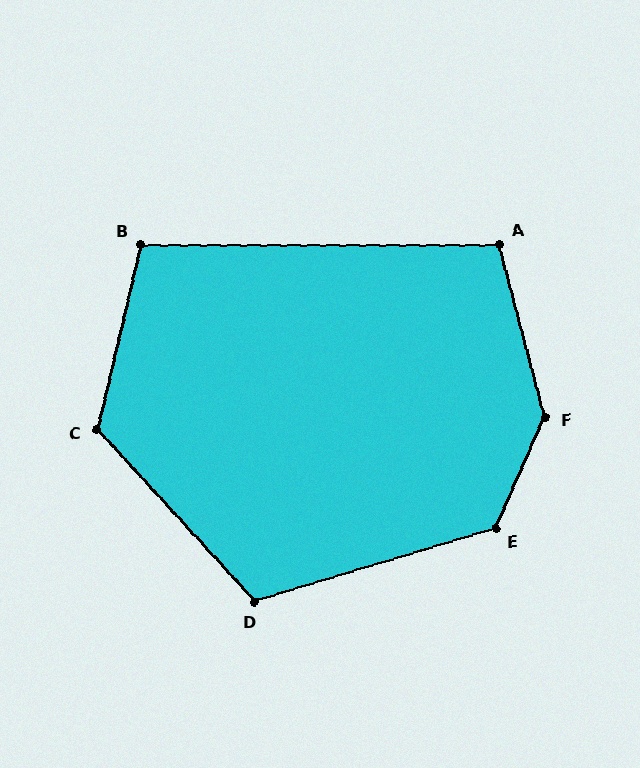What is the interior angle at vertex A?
Approximately 105 degrees (obtuse).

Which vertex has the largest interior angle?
F, at approximately 141 degrees.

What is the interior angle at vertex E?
Approximately 131 degrees (obtuse).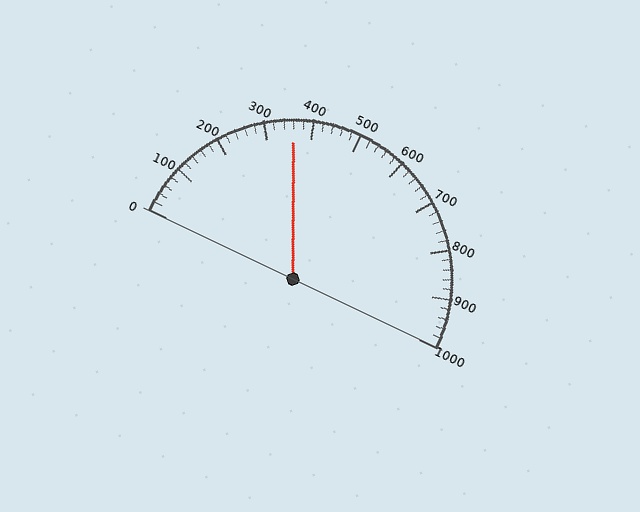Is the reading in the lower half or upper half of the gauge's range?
The reading is in the lower half of the range (0 to 1000).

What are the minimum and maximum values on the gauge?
The gauge ranges from 0 to 1000.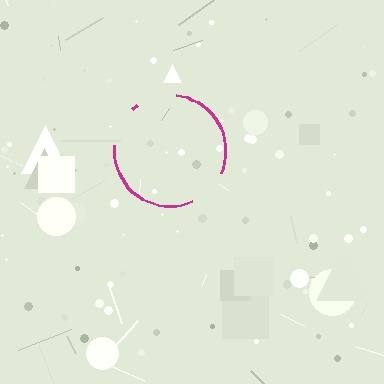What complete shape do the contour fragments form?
The contour fragments form a circle.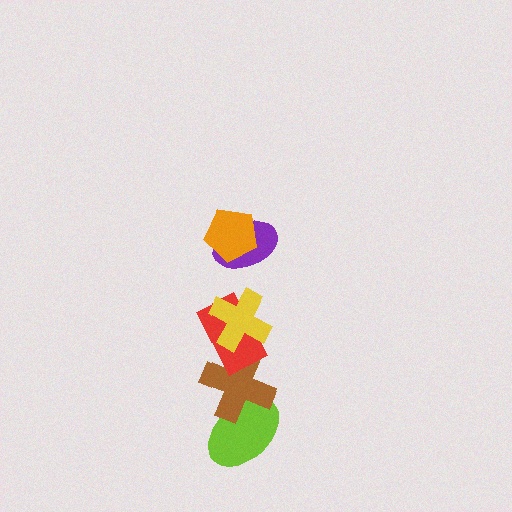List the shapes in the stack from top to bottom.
From top to bottom: the orange pentagon, the purple ellipse, the yellow cross, the red rectangle, the brown cross, the lime ellipse.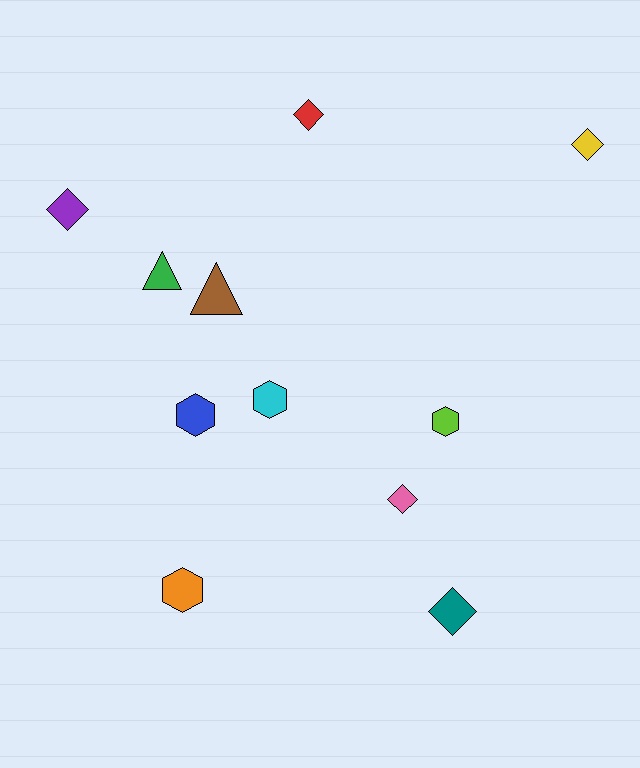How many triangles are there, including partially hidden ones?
There are 2 triangles.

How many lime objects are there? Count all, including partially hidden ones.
There is 1 lime object.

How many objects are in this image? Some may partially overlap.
There are 11 objects.